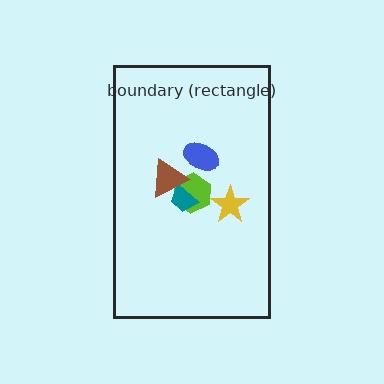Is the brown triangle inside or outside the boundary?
Inside.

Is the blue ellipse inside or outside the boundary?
Inside.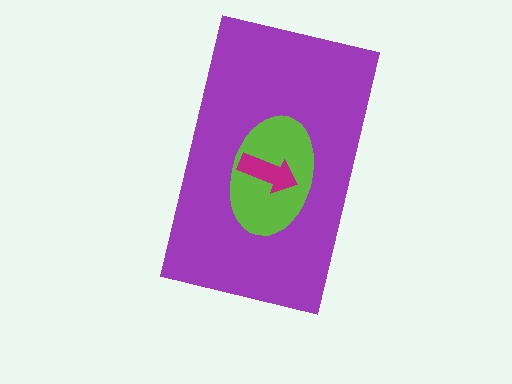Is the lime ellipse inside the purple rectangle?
Yes.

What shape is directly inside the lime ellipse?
The magenta arrow.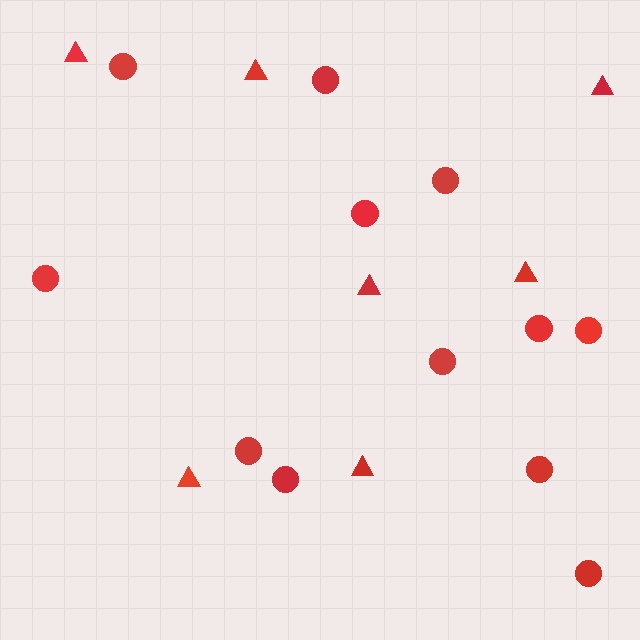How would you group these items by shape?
There are 2 groups: one group of circles (12) and one group of triangles (7).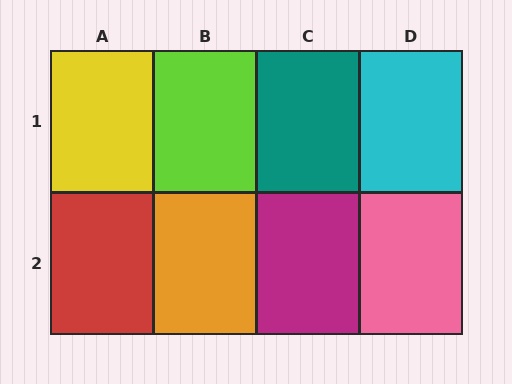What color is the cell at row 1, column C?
Teal.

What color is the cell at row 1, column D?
Cyan.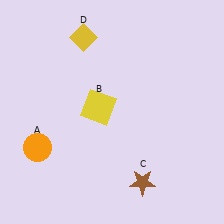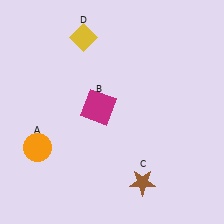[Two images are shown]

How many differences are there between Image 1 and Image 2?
There is 1 difference between the two images.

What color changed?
The square (B) changed from yellow in Image 1 to magenta in Image 2.